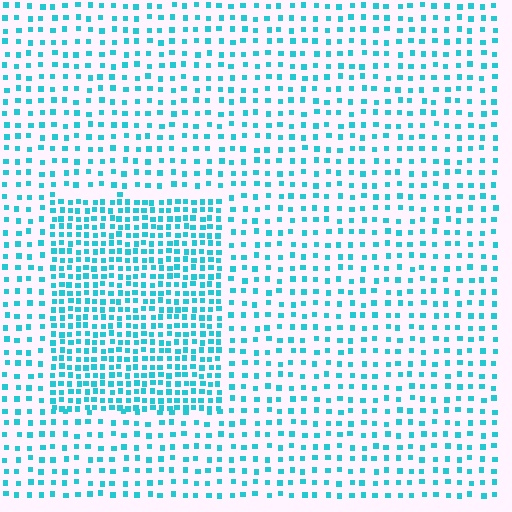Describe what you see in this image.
The image contains small cyan elements arranged at two different densities. A rectangle-shaped region is visible where the elements are more densely packed than the surrounding area.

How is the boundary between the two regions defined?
The boundary is defined by a change in element density (approximately 2.1x ratio). All elements are the same color, size, and shape.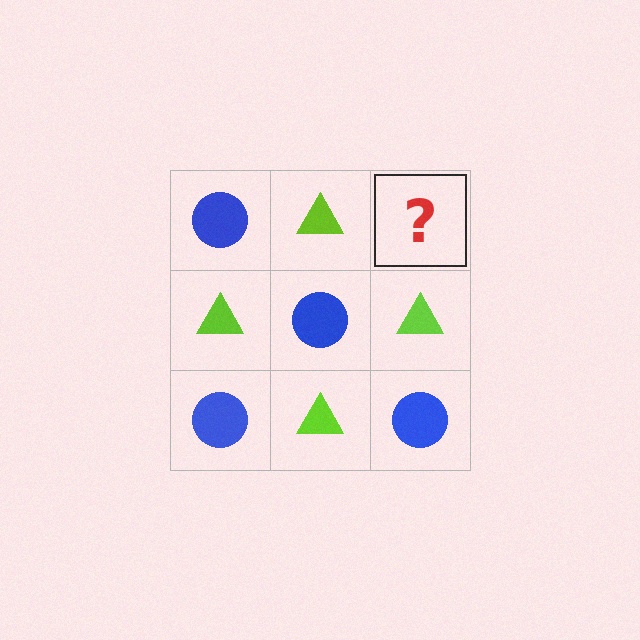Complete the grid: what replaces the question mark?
The question mark should be replaced with a blue circle.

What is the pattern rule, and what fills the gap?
The rule is that it alternates blue circle and lime triangle in a checkerboard pattern. The gap should be filled with a blue circle.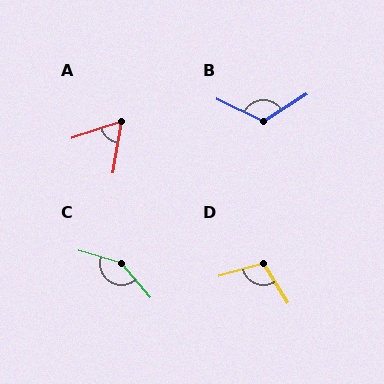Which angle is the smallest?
A, at approximately 63 degrees.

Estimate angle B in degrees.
Approximately 122 degrees.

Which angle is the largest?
C, at approximately 147 degrees.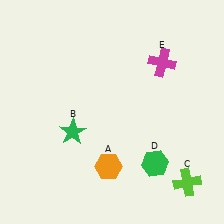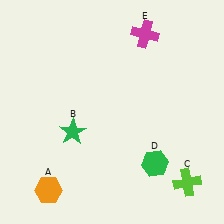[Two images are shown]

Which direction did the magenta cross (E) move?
The magenta cross (E) moved up.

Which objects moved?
The objects that moved are: the orange hexagon (A), the magenta cross (E).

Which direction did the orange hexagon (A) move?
The orange hexagon (A) moved left.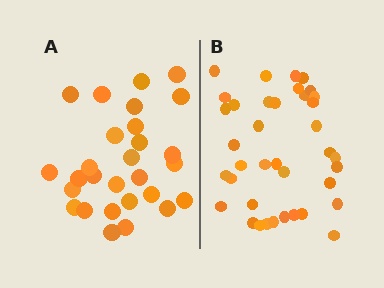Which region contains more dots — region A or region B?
Region B (the right region) has more dots.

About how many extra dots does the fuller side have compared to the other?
Region B has roughly 10 or so more dots than region A.